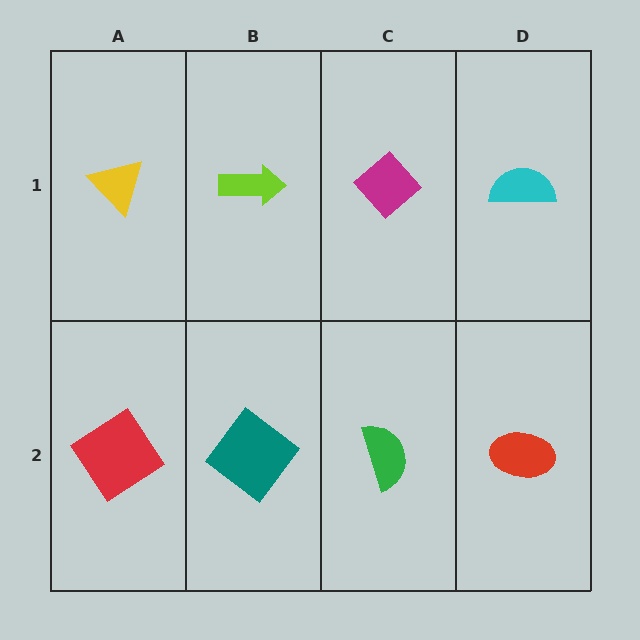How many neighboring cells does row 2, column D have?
2.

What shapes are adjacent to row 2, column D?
A cyan semicircle (row 1, column D), a green semicircle (row 2, column C).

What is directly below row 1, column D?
A red ellipse.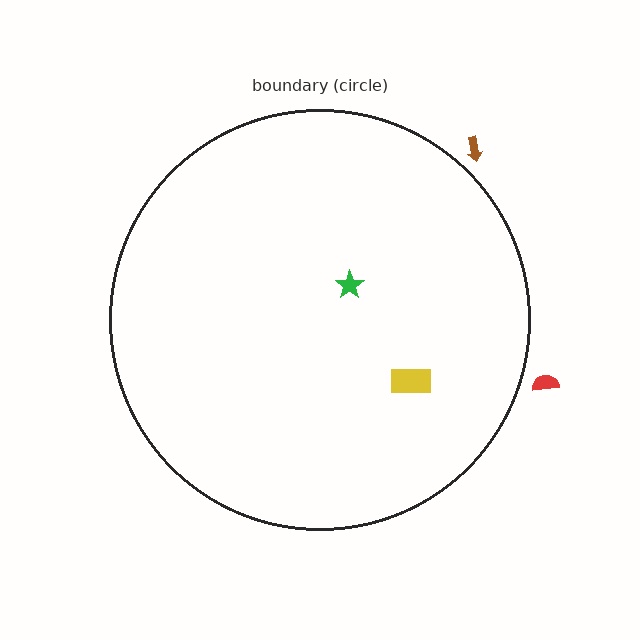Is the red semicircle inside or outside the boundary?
Outside.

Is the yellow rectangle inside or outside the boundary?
Inside.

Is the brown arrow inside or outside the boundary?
Outside.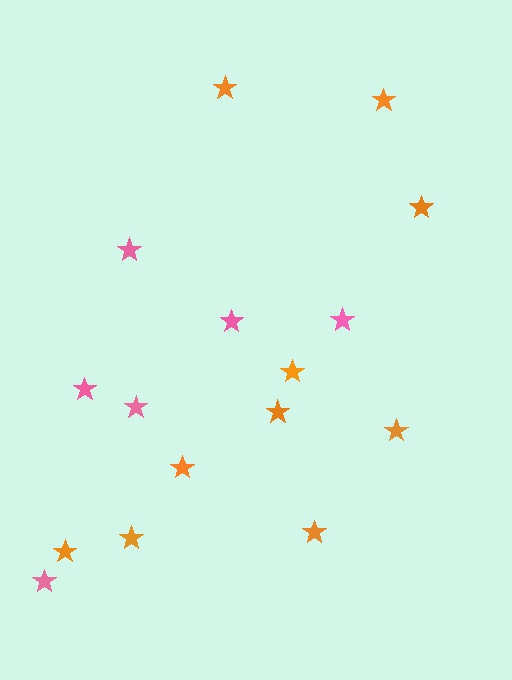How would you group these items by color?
There are 2 groups: one group of pink stars (6) and one group of orange stars (10).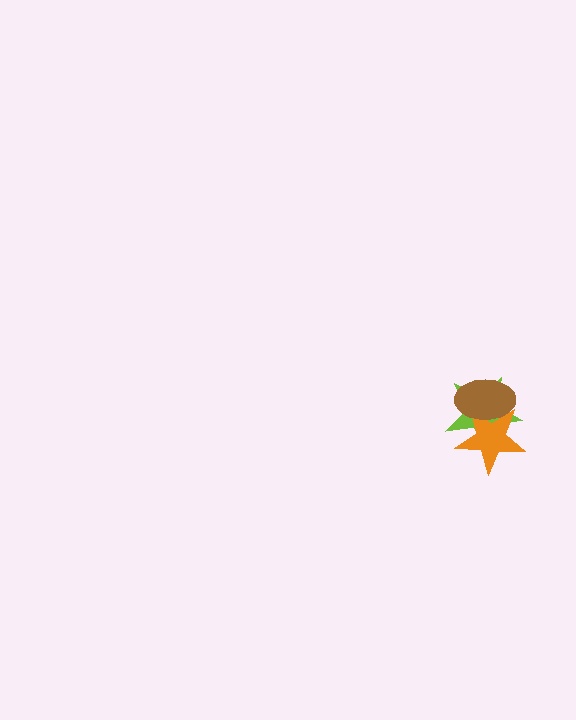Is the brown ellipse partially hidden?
No, no other shape covers it.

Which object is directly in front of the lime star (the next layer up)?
The orange star is directly in front of the lime star.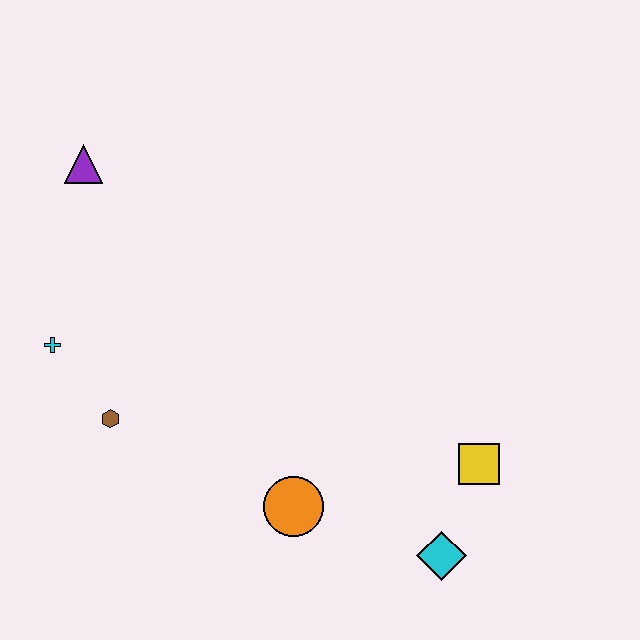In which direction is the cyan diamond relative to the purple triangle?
The cyan diamond is below the purple triangle.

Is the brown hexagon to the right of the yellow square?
No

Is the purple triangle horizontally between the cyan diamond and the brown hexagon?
No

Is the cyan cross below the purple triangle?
Yes